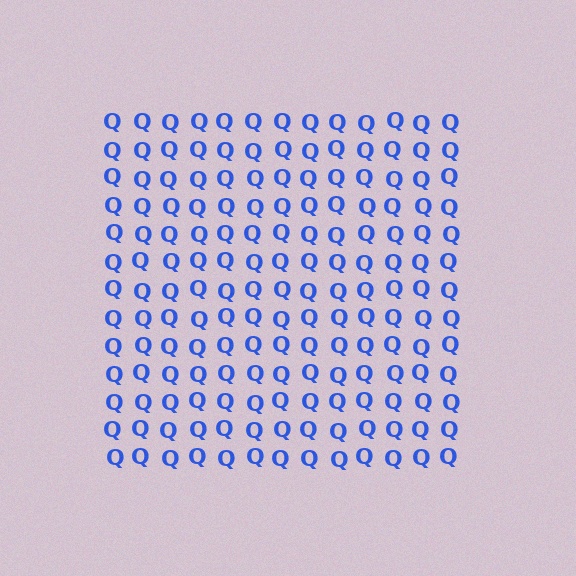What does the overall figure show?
The overall figure shows a square.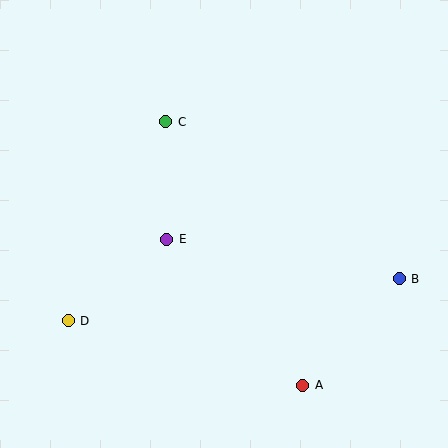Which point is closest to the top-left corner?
Point C is closest to the top-left corner.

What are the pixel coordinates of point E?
Point E is at (167, 239).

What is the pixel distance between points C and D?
The distance between C and D is 221 pixels.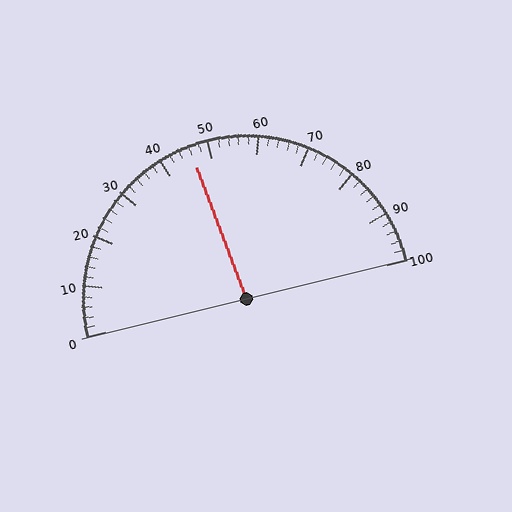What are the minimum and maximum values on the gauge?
The gauge ranges from 0 to 100.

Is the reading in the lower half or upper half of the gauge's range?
The reading is in the lower half of the range (0 to 100).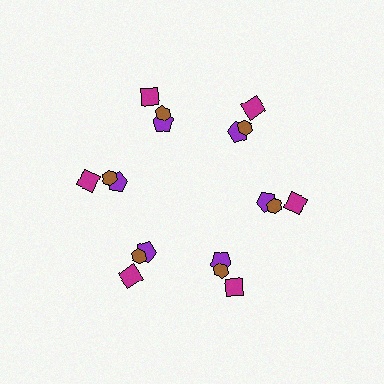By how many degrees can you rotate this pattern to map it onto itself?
The pattern maps onto itself every 60 degrees of rotation.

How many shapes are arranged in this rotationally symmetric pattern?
There are 18 shapes, arranged in 6 groups of 3.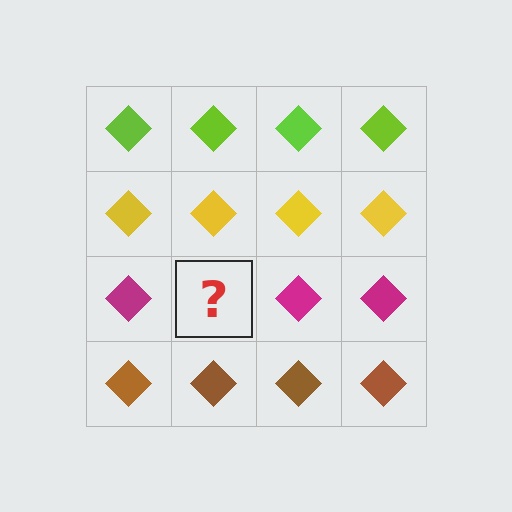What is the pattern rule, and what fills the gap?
The rule is that each row has a consistent color. The gap should be filled with a magenta diamond.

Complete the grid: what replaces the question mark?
The question mark should be replaced with a magenta diamond.